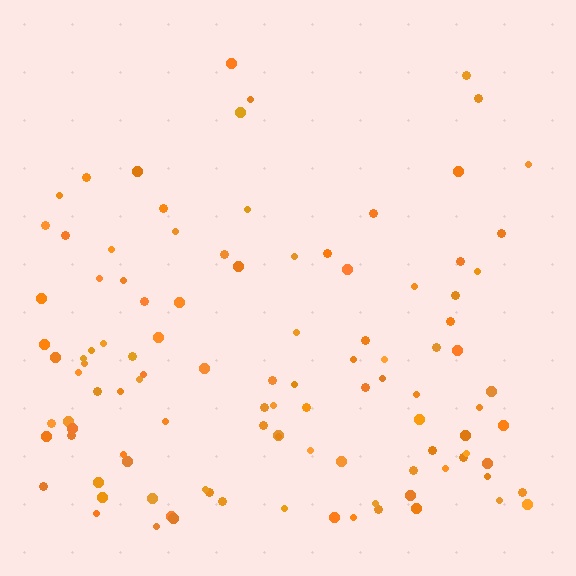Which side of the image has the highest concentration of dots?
The bottom.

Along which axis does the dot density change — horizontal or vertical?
Vertical.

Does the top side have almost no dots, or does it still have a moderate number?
Still a moderate number, just noticeably fewer than the bottom.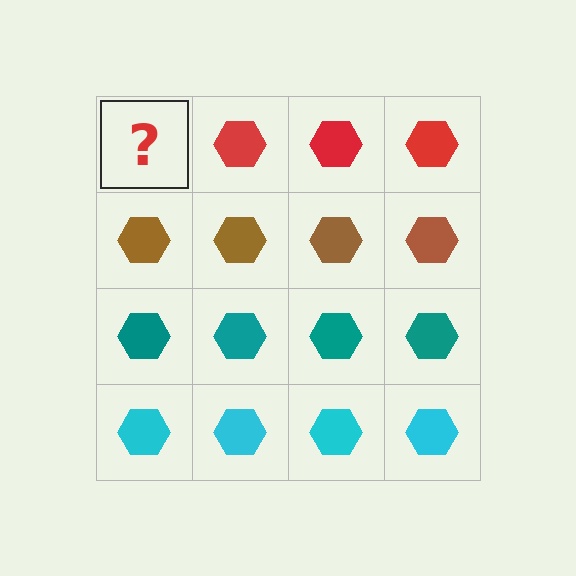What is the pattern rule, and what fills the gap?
The rule is that each row has a consistent color. The gap should be filled with a red hexagon.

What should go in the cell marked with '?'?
The missing cell should contain a red hexagon.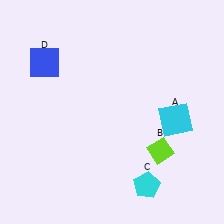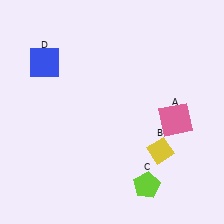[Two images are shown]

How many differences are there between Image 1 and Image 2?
There are 3 differences between the two images.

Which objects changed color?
A changed from cyan to pink. B changed from lime to yellow. C changed from cyan to lime.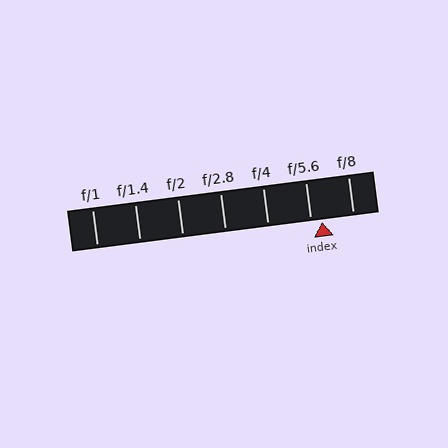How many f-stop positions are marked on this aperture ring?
There are 7 f-stop positions marked.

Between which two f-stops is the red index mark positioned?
The index mark is between f/5.6 and f/8.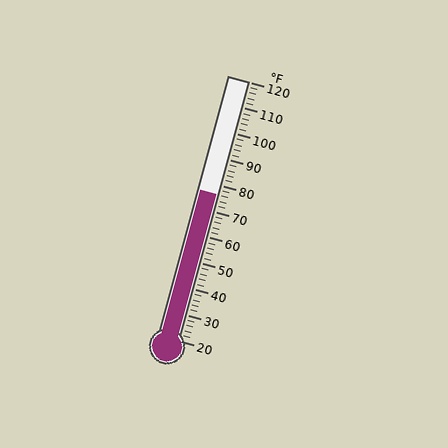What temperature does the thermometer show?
The thermometer shows approximately 76°F.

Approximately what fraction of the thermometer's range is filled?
The thermometer is filled to approximately 55% of its range.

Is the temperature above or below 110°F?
The temperature is below 110°F.